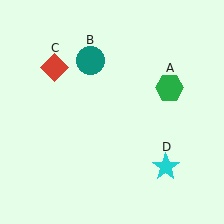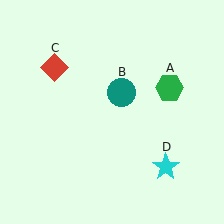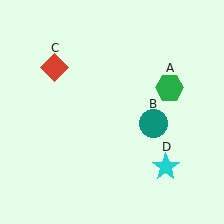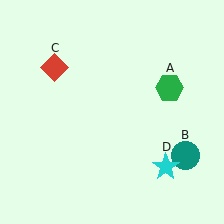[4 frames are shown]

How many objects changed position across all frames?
1 object changed position: teal circle (object B).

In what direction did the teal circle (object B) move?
The teal circle (object B) moved down and to the right.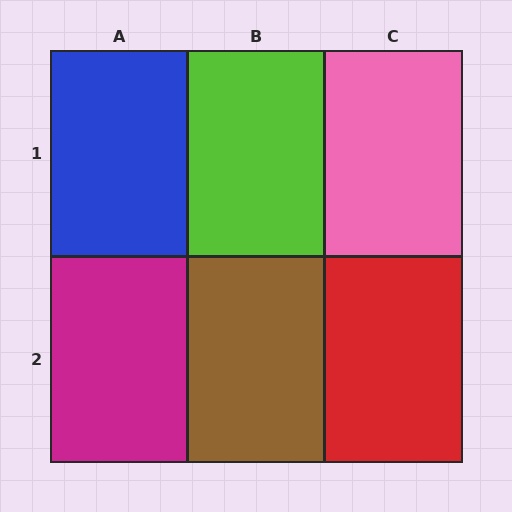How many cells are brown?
1 cell is brown.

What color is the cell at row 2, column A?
Magenta.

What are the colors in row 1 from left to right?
Blue, lime, pink.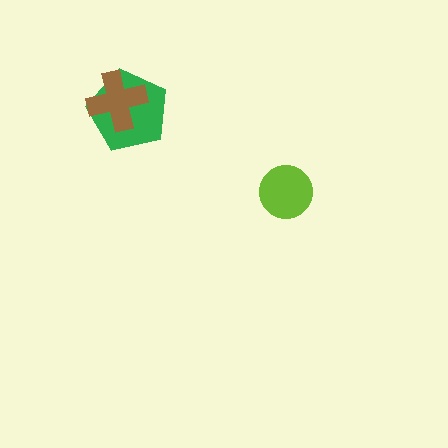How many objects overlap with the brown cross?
1 object overlaps with the brown cross.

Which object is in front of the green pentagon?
The brown cross is in front of the green pentagon.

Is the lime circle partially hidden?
No, no other shape covers it.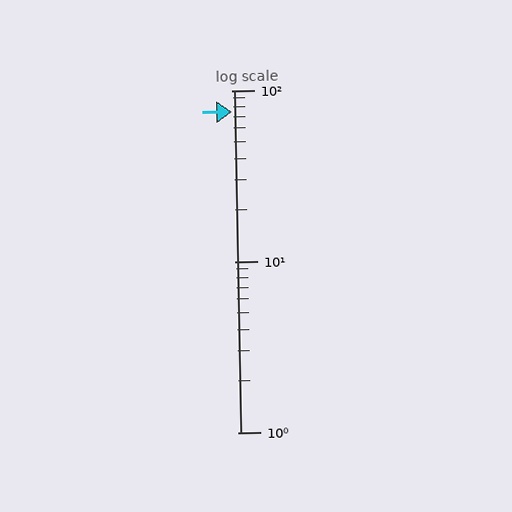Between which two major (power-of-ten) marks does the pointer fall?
The pointer is between 10 and 100.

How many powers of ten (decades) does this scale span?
The scale spans 2 decades, from 1 to 100.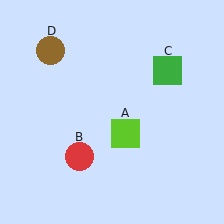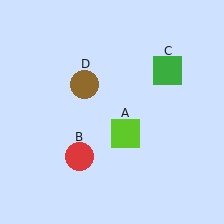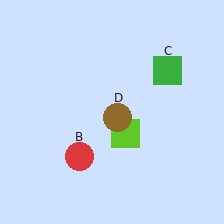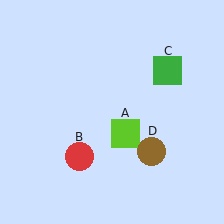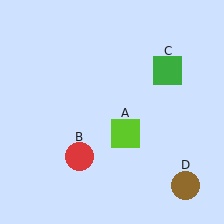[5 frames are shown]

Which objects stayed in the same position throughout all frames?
Lime square (object A) and red circle (object B) and green square (object C) remained stationary.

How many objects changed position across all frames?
1 object changed position: brown circle (object D).